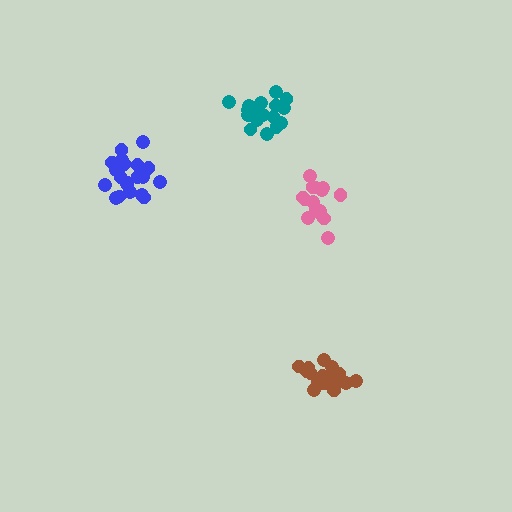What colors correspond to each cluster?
The clusters are colored: teal, pink, blue, brown.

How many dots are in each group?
Group 1: 17 dots, Group 2: 16 dots, Group 3: 21 dots, Group 4: 19 dots (73 total).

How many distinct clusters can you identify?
There are 4 distinct clusters.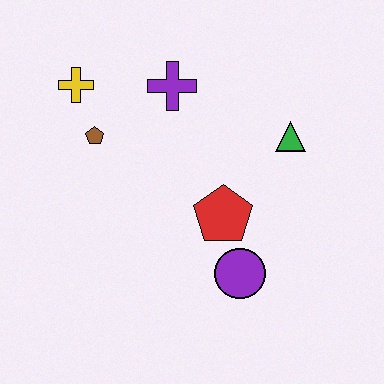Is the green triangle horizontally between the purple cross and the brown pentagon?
No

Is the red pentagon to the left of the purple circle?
Yes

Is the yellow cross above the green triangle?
Yes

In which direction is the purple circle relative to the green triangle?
The purple circle is below the green triangle.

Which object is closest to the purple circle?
The red pentagon is closest to the purple circle.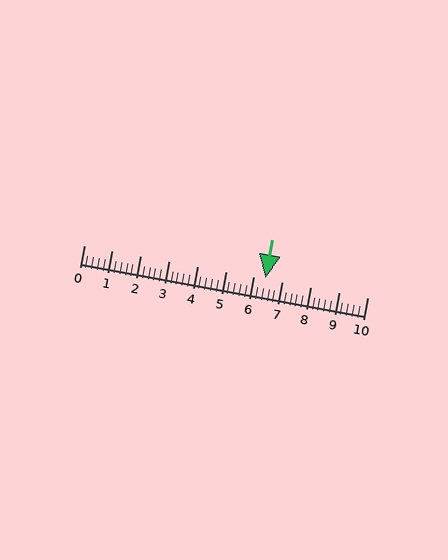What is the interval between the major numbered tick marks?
The major tick marks are spaced 1 units apart.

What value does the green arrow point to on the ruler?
The green arrow points to approximately 6.4.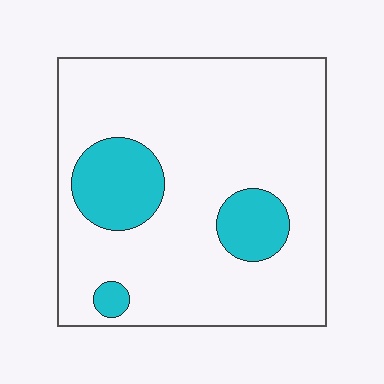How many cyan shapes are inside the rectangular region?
3.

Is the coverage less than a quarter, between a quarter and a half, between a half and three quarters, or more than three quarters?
Less than a quarter.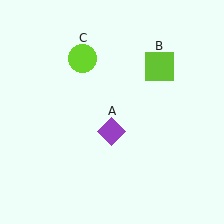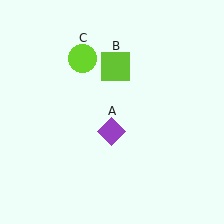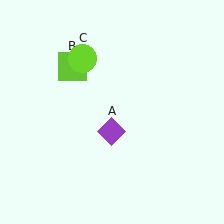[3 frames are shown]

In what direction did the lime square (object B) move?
The lime square (object B) moved left.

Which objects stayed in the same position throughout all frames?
Purple diamond (object A) and lime circle (object C) remained stationary.